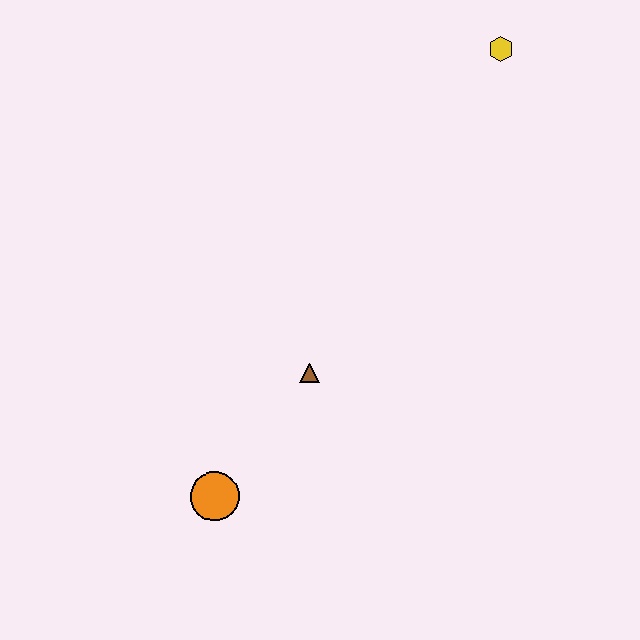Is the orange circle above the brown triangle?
No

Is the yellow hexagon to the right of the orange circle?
Yes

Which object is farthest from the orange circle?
The yellow hexagon is farthest from the orange circle.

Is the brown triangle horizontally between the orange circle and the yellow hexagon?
Yes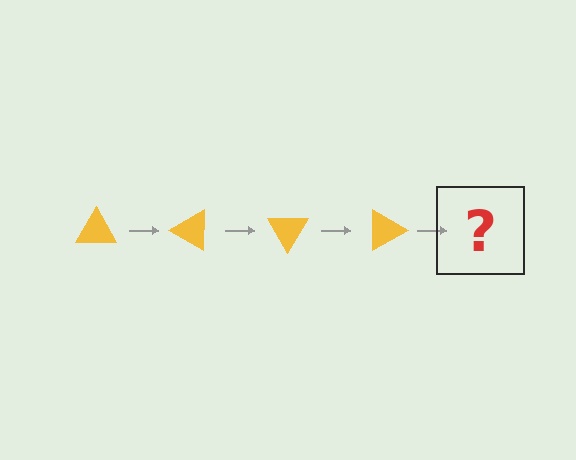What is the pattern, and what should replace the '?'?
The pattern is that the triangle rotates 30 degrees each step. The '?' should be a yellow triangle rotated 120 degrees.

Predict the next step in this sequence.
The next step is a yellow triangle rotated 120 degrees.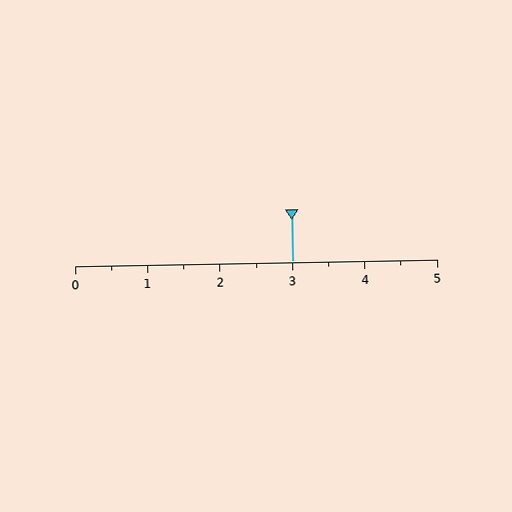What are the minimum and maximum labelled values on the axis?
The axis runs from 0 to 5.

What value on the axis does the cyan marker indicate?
The marker indicates approximately 3.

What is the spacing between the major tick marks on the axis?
The major ticks are spaced 1 apart.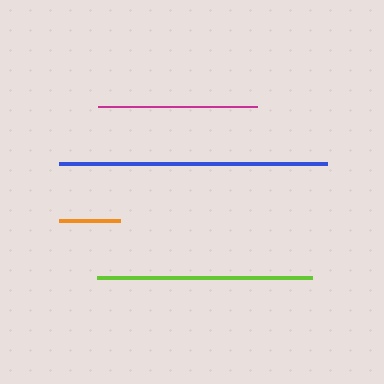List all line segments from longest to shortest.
From longest to shortest: blue, lime, magenta, orange.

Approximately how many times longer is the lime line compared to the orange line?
The lime line is approximately 3.6 times the length of the orange line.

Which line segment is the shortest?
The orange line is the shortest at approximately 61 pixels.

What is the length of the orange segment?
The orange segment is approximately 61 pixels long.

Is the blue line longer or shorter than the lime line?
The blue line is longer than the lime line.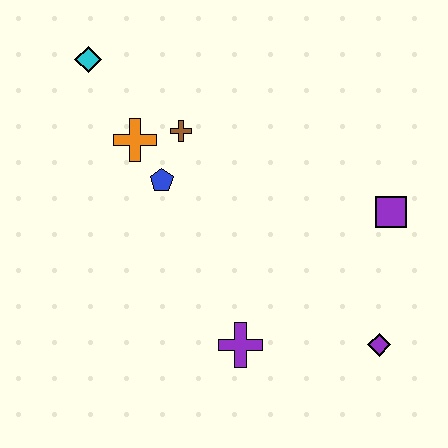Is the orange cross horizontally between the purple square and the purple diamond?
No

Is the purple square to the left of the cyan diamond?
No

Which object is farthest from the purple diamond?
The cyan diamond is farthest from the purple diamond.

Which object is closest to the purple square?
The purple diamond is closest to the purple square.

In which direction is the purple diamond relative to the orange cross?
The purple diamond is to the right of the orange cross.